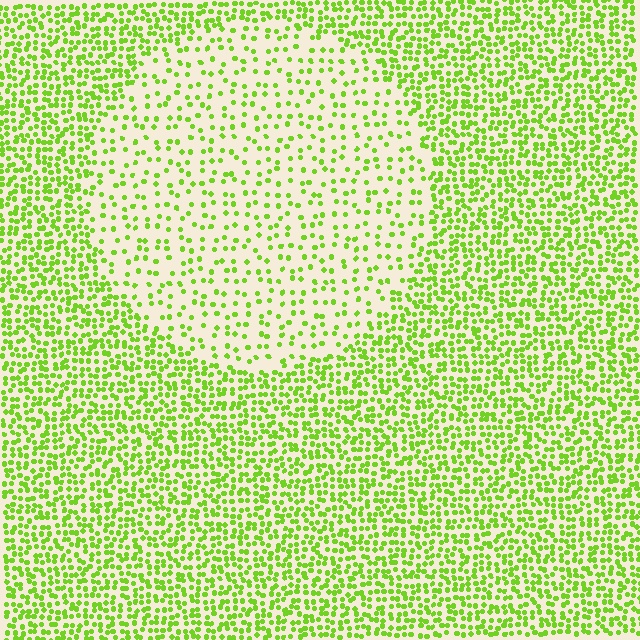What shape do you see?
I see a circle.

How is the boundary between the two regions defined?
The boundary is defined by a change in element density (approximately 2.4x ratio). All elements are the same color, size, and shape.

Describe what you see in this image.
The image contains small lime elements arranged at two different densities. A circle-shaped region is visible where the elements are less densely packed than the surrounding area.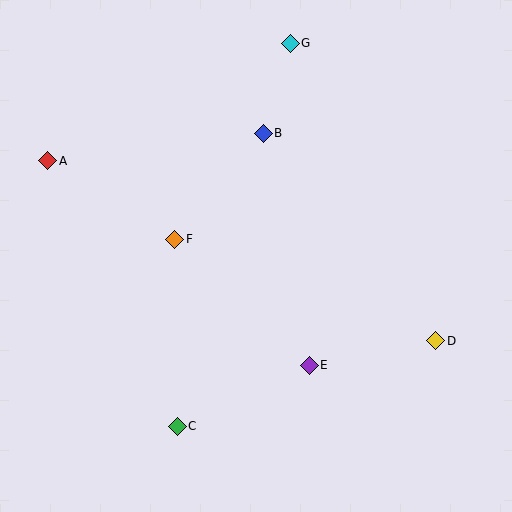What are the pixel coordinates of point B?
Point B is at (263, 133).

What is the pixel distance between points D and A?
The distance between D and A is 428 pixels.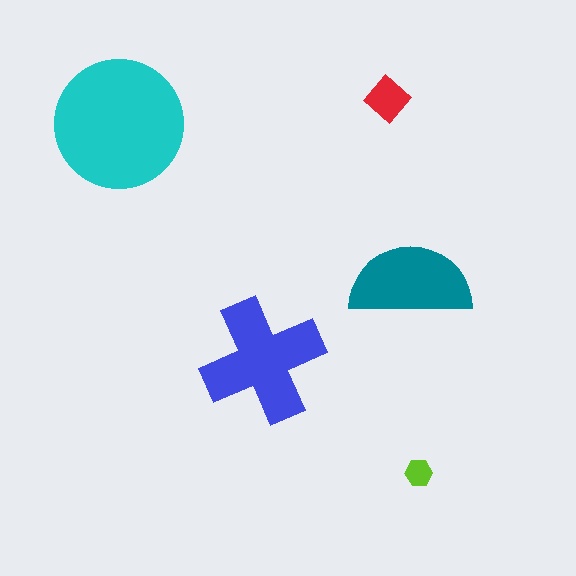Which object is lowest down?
The lime hexagon is bottommost.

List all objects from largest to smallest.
The cyan circle, the blue cross, the teal semicircle, the red diamond, the lime hexagon.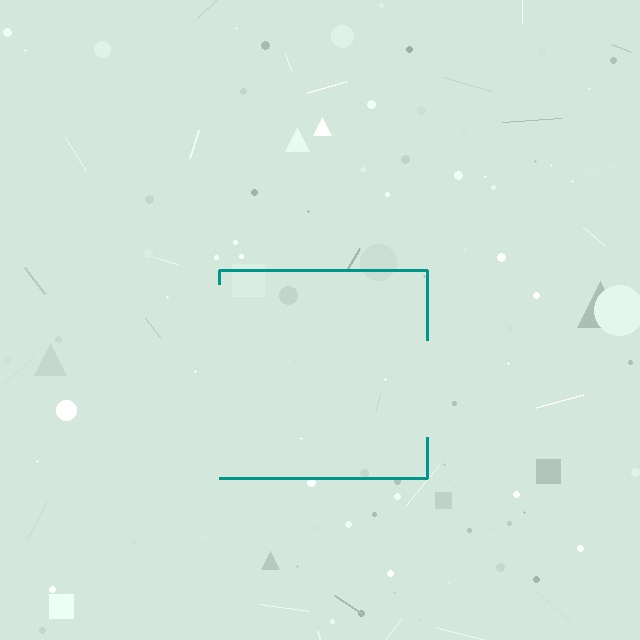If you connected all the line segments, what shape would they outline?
They would outline a square.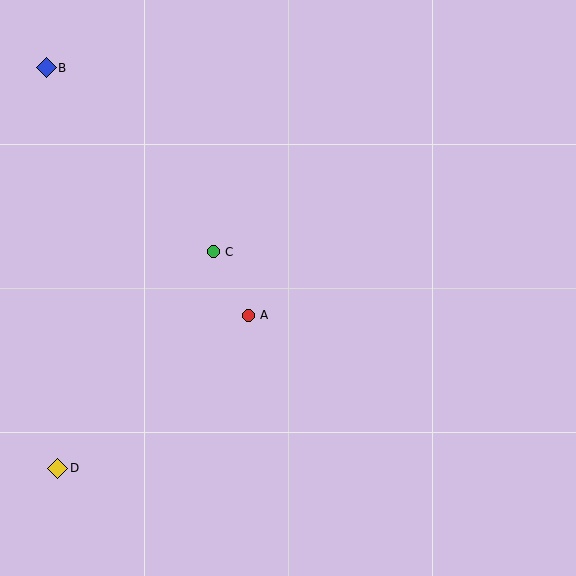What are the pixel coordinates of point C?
Point C is at (213, 252).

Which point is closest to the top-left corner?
Point B is closest to the top-left corner.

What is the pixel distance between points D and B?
The distance between D and B is 400 pixels.